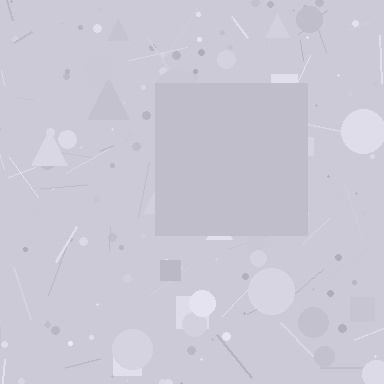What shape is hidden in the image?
A square is hidden in the image.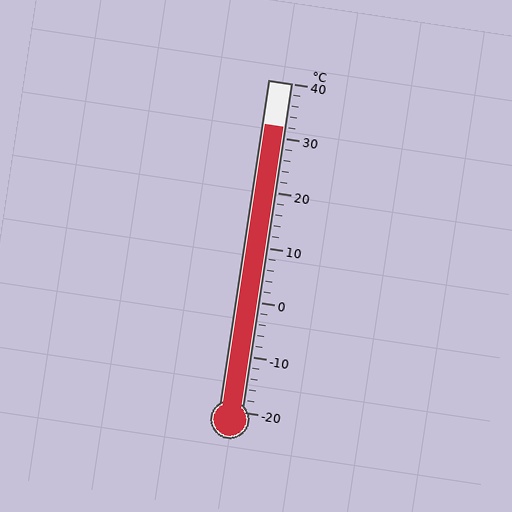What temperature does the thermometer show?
The thermometer shows approximately 32°C.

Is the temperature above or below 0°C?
The temperature is above 0°C.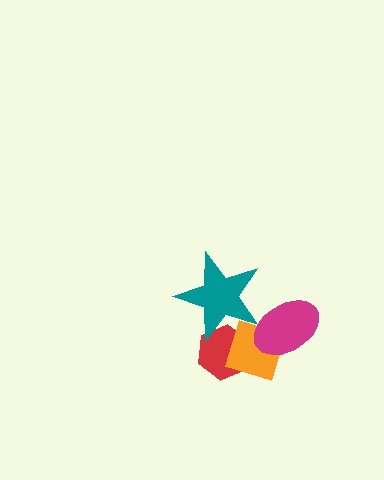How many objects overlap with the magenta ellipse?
2 objects overlap with the magenta ellipse.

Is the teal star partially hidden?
No, no other shape covers it.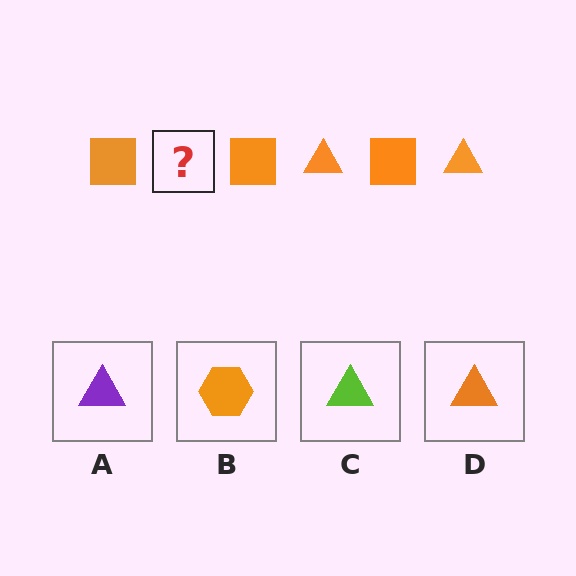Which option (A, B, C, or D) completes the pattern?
D.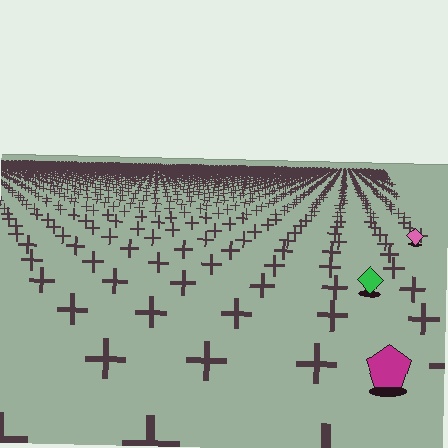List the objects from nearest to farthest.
From nearest to farthest: the magenta pentagon, the green diamond, the pink diamond.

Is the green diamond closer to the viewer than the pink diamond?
Yes. The green diamond is closer — you can tell from the texture gradient: the ground texture is coarser near it.